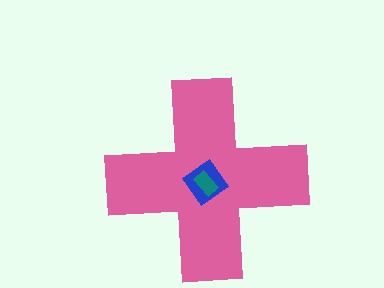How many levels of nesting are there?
3.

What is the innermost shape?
The teal rectangle.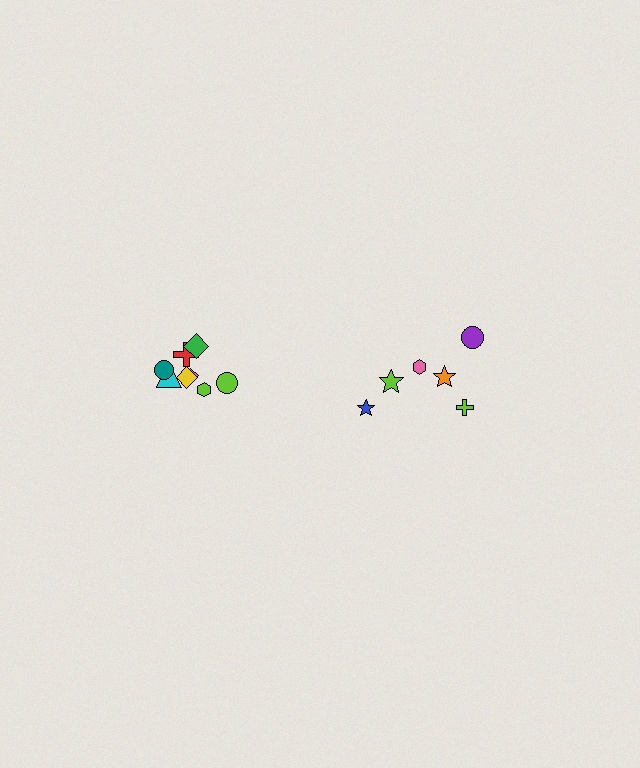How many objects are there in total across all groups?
There are 14 objects.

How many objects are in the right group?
There are 6 objects.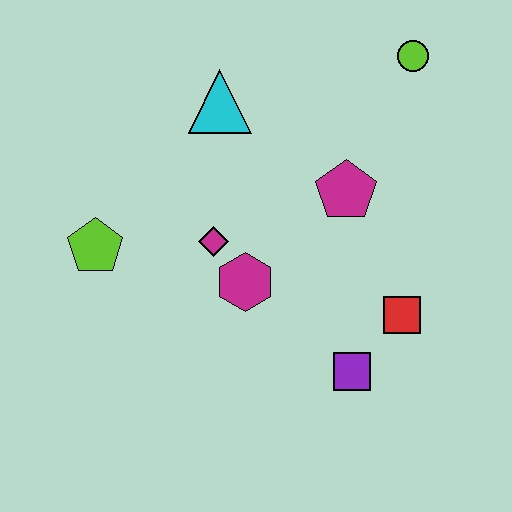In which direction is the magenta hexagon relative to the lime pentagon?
The magenta hexagon is to the right of the lime pentagon.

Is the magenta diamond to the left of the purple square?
Yes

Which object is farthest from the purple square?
The lime circle is farthest from the purple square.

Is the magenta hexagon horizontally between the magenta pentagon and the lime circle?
No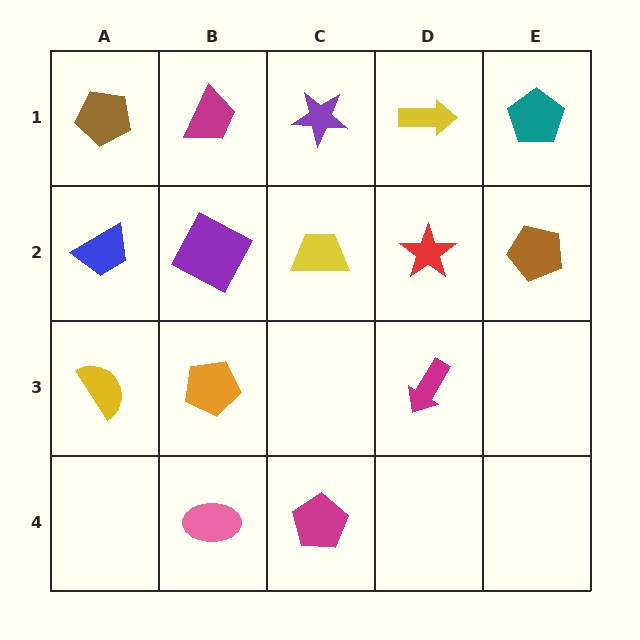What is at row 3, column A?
A yellow semicircle.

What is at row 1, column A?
A brown pentagon.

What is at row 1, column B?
A magenta trapezoid.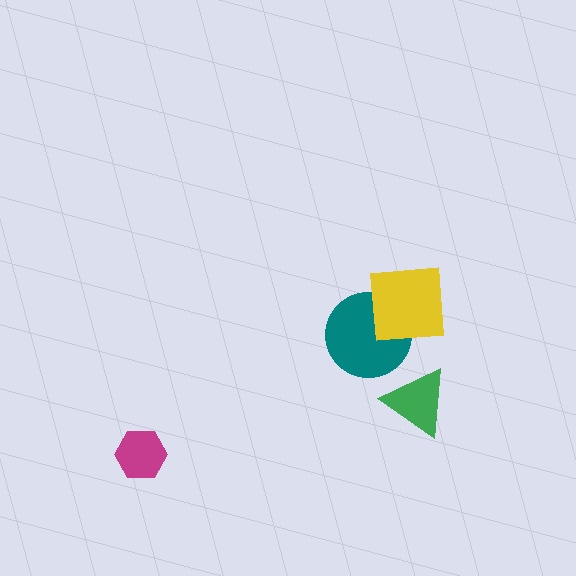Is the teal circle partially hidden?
Yes, it is partially covered by another shape.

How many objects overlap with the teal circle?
1 object overlaps with the teal circle.